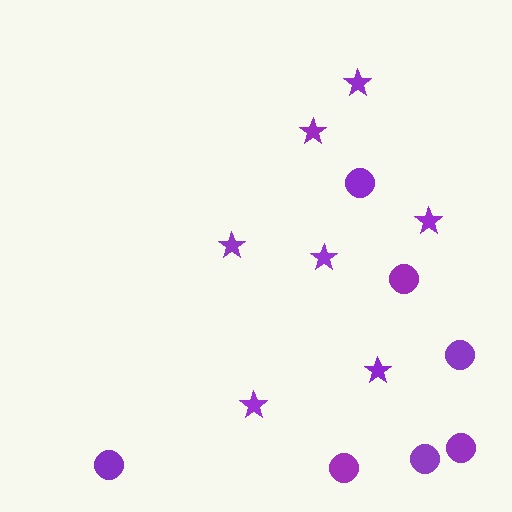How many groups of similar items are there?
There are 2 groups: one group of stars (7) and one group of circles (7).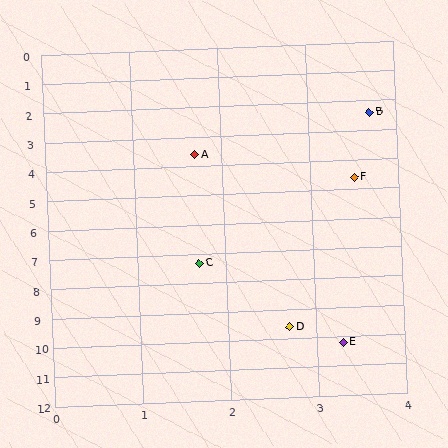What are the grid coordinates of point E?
Point E is at approximately (3.3, 10.2).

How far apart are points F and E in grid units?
Points F and E are about 5.6 grid units apart.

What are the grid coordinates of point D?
Point D is at approximately (2.7, 9.6).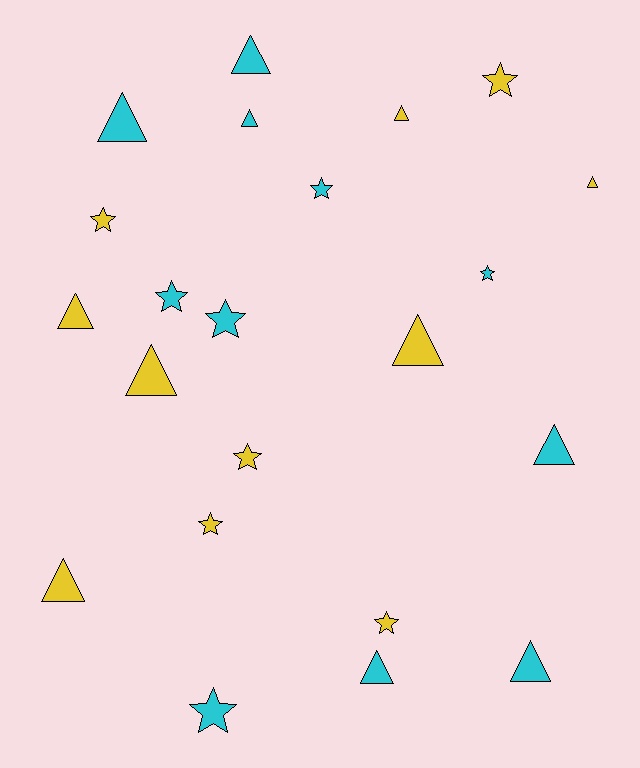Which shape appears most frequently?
Triangle, with 12 objects.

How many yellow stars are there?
There are 5 yellow stars.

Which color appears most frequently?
Yellow, with 11 objects.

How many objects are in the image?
There are 22 objects.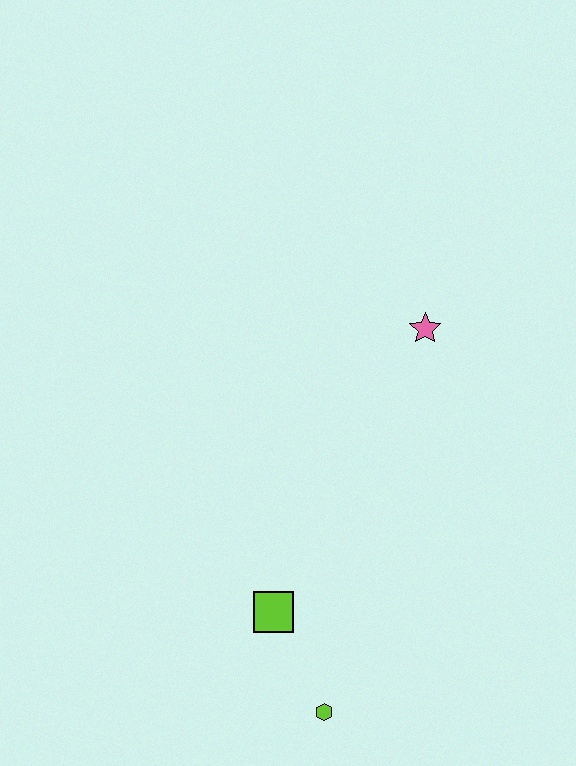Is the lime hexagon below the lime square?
Yes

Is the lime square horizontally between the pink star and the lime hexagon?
No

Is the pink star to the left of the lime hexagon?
No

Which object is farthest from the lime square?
The pink star is farthest from the lime square.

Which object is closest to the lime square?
The lime hexagon is closest to the lime square.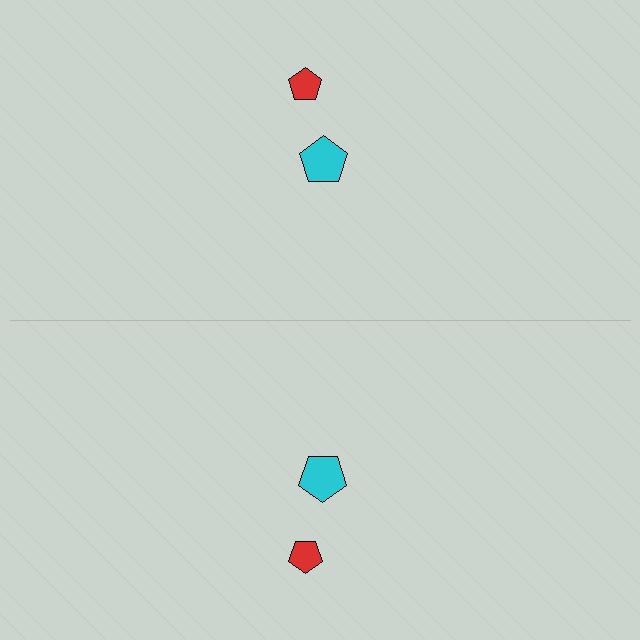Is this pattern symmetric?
Yes, this pattern has bilateral (reflection) symmetry.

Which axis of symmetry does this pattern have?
The pattern has a horizontal axis of symmetry running through the center of the image.